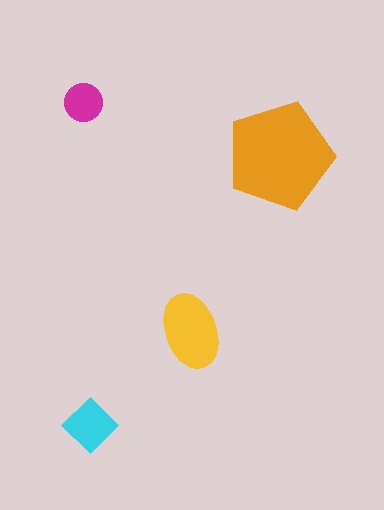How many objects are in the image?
There are 4 objects in the image.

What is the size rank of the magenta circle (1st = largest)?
4th.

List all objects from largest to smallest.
The orange pentagon, the yellow ellipse, the cyan diamond, the magenta circle.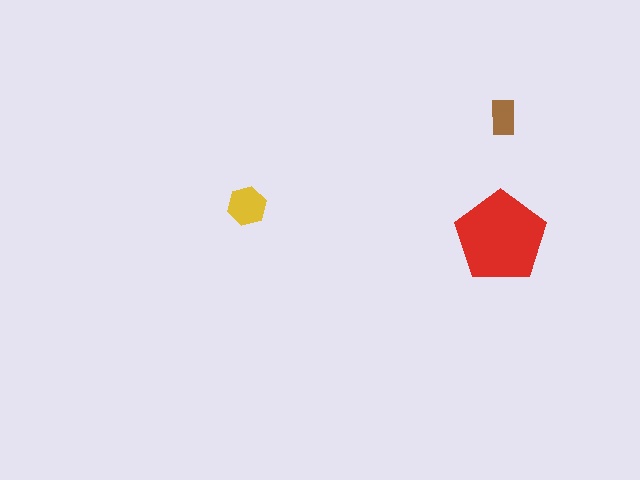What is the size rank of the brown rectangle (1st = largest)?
3rd.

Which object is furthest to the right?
The brown rectangle is rightmost.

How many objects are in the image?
There are 3 objects in the image.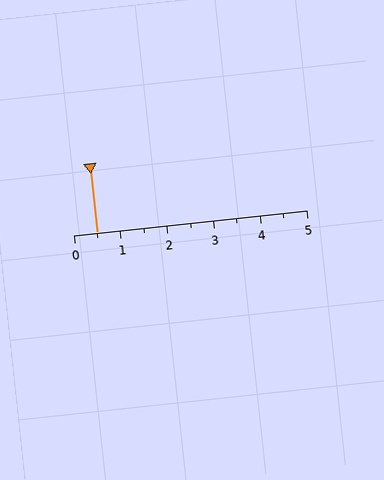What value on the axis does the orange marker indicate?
The marker indicates approximately 0.5.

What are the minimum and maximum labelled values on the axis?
The axis runs from 0 to 5.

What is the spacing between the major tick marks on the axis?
The major ticks are spaced 1 apart.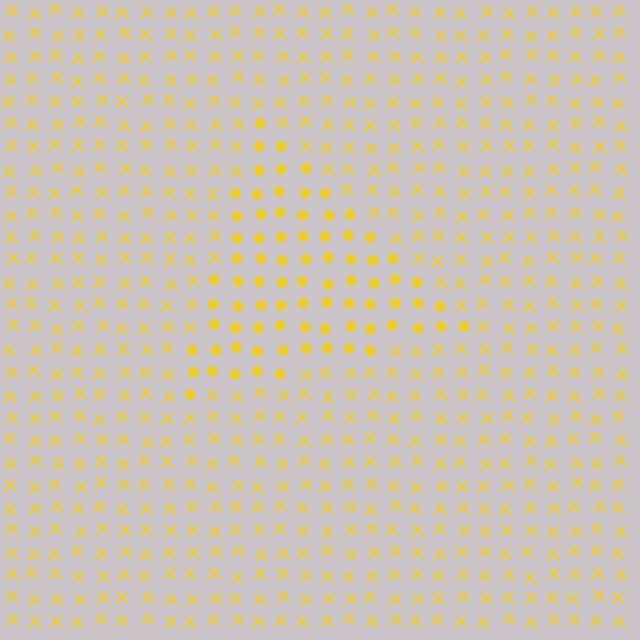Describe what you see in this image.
The image is filled with small yellow elements arranged in a uniform grid. A triangle-shaped region contains circles, while the surrounding area contains X marks. The boundary is defined purely by the change in element shape.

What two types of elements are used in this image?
The image uses circles inside the triangle region and X marks outside it.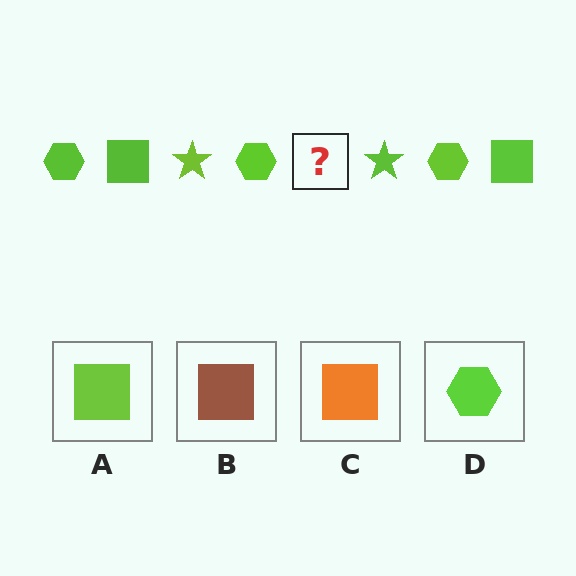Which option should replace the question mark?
Option A.